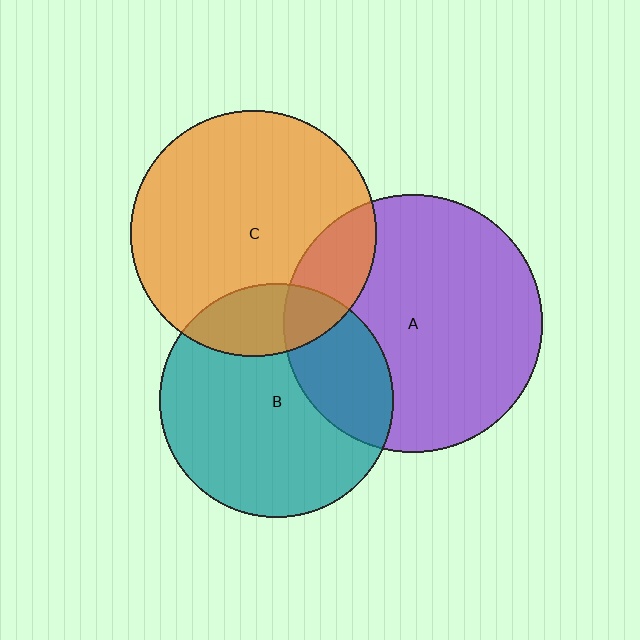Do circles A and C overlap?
Yes.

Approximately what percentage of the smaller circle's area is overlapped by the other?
Approximately 15%.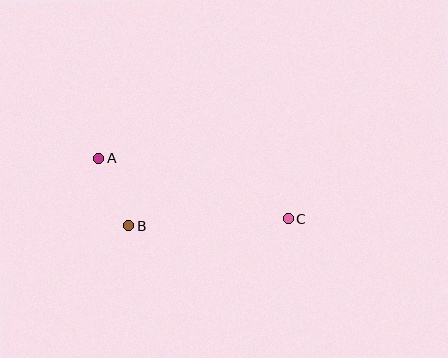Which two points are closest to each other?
Points A and B are closest to each other.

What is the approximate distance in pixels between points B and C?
The distance between B and C is approximately 160 pixels.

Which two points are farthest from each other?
Points A and C are farthest from each other.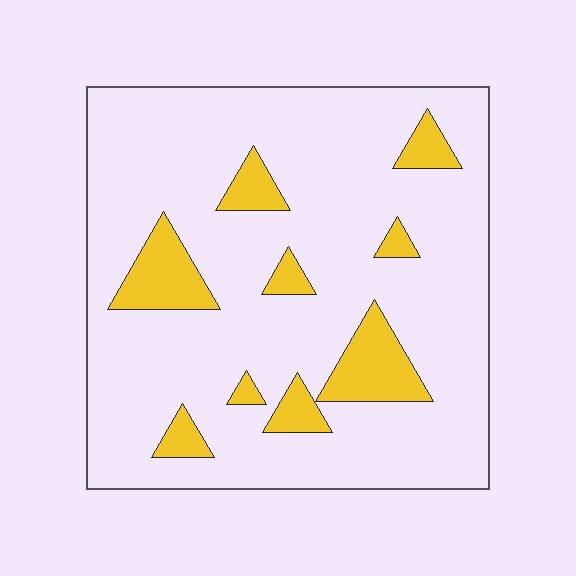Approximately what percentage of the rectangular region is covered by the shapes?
Approximately 15%.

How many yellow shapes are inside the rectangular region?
9.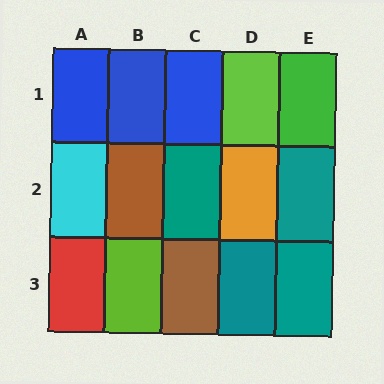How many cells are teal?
4 cells are teal.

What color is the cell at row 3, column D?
Teal.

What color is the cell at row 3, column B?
Lime.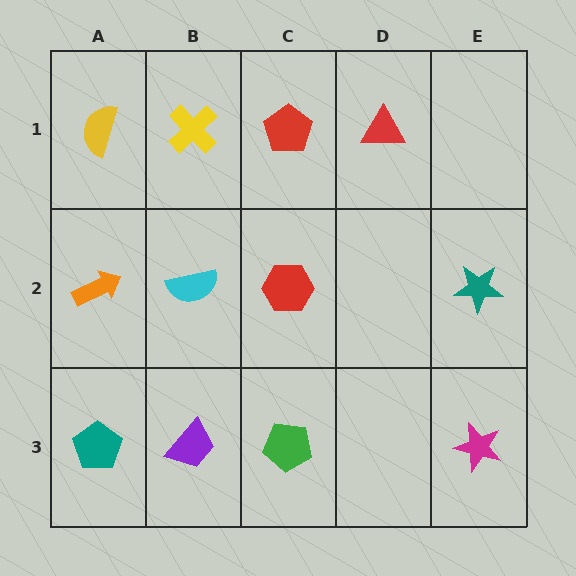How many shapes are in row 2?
4 shapes.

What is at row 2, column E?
A teal star.